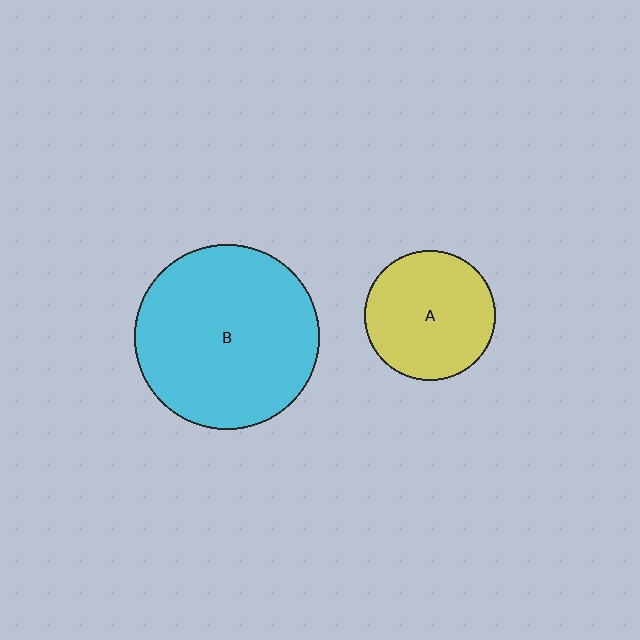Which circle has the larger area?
Circle B (cyan).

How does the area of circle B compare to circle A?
Approximately 2.0 times.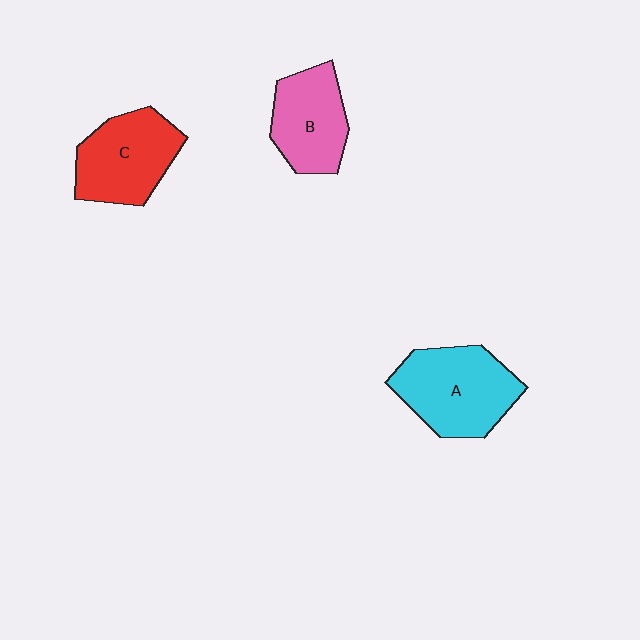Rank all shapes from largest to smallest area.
From largest to smallest: A (cyan), C (red), B (pink).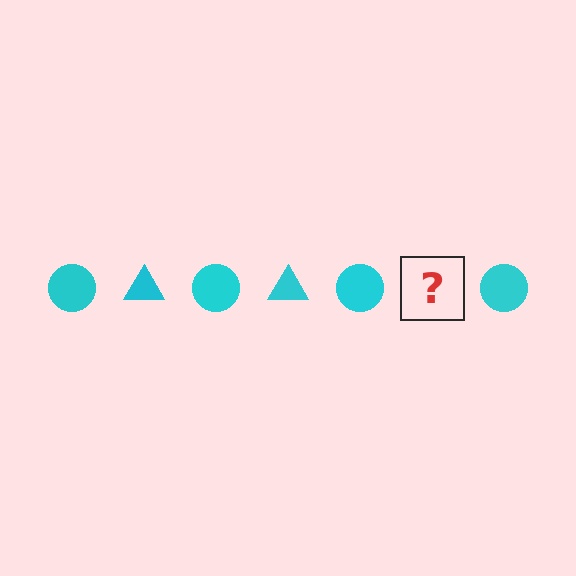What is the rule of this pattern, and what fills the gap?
The rule is that the pattern cycles through circle, triangle shapes in cyan. The gap should be filled with a cyan triangle.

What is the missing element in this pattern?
The missing element is a cyan triangle.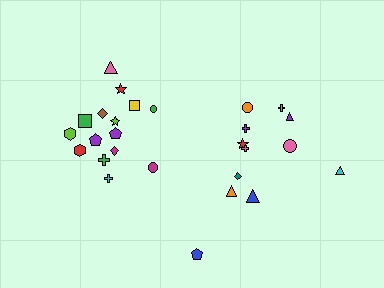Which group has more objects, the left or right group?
The left group.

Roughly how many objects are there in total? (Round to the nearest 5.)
Roughly 25 objects in total.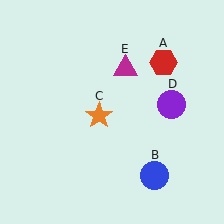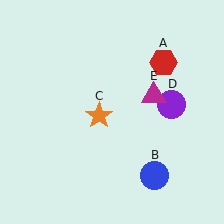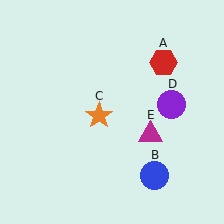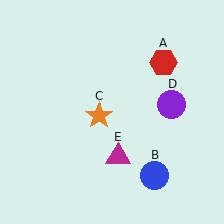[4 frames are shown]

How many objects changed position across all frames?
1 object changed position: magenta triangle (object E).